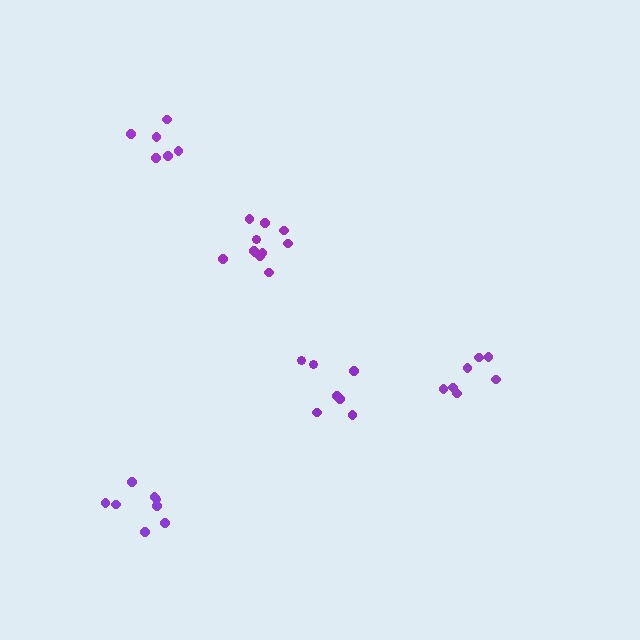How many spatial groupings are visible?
There are 5 spatial groupings.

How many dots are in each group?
Group 1: 7 dots, Group 2: 7 dots, Group 3: 11 dots, Group 4: 6 dots, Group 5: 8 dots (39 total).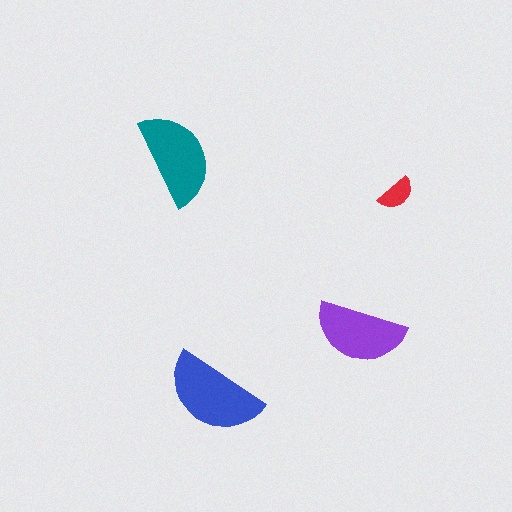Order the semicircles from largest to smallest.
the blue one, the teal one, the purple one, the red one.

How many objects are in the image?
There are 4 objects in the image.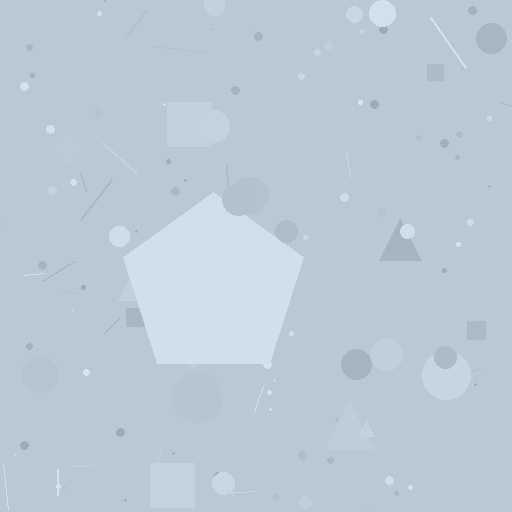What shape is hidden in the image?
A pentagon is hidden in the image.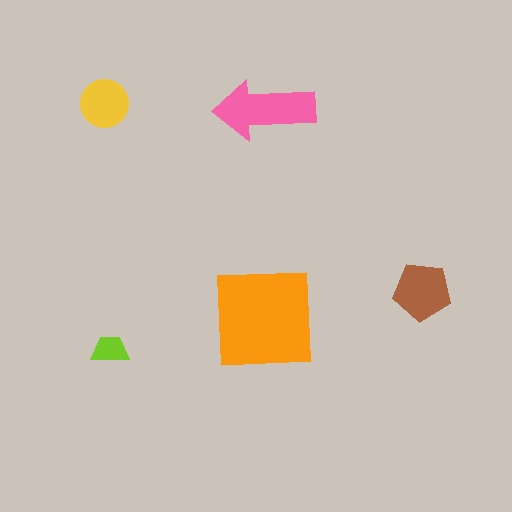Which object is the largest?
The orange square.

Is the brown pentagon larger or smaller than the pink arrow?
Smaller.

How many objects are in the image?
There are 5 objects in the image.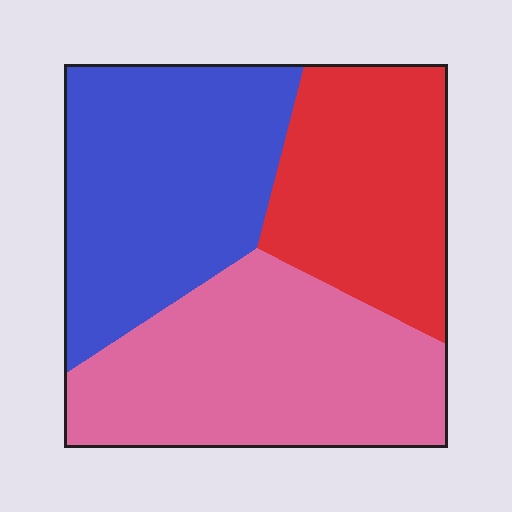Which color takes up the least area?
Red, at roughly 25%.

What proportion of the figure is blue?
Blue takes up between a quarter and a half of the figure.